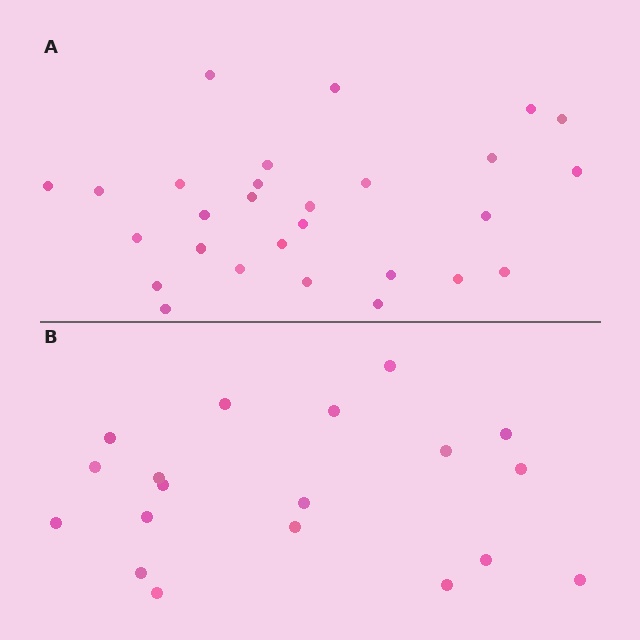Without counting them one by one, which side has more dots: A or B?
Region A (the top region) has more dots.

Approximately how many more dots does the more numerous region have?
Region A has roughly 8 or so more dots than region B.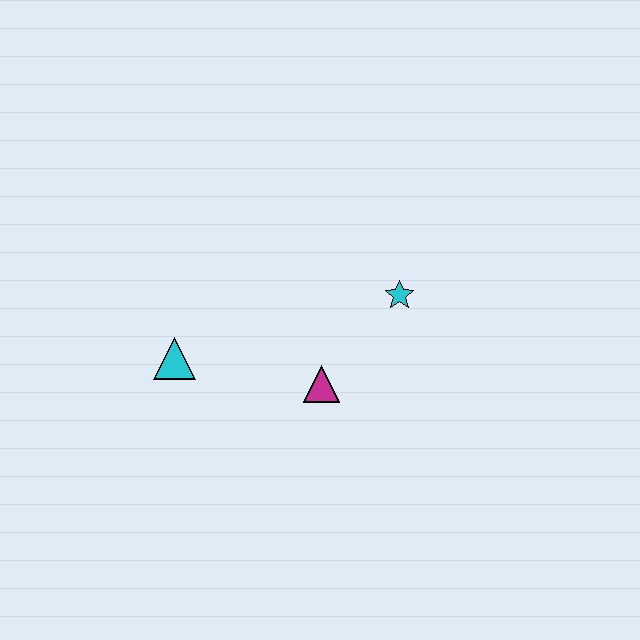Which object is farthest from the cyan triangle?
The cyan star is farthest from the cyan triangle.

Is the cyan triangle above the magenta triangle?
Yes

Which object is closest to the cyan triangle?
The magenta triangle is closest to the cyan triangle.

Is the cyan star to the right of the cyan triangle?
Yes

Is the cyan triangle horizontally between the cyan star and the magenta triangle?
No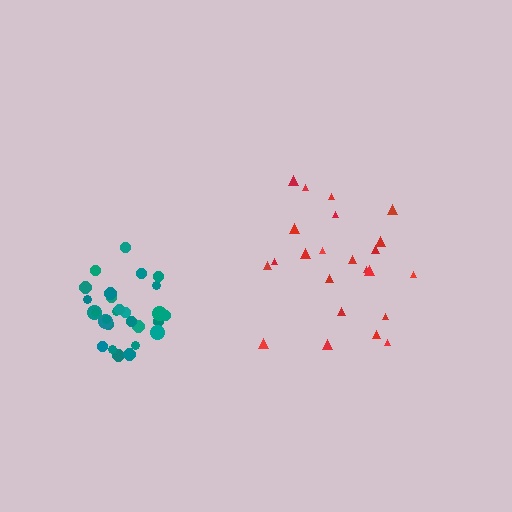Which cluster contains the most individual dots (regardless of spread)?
Teal (28).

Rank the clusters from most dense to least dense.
teal, red.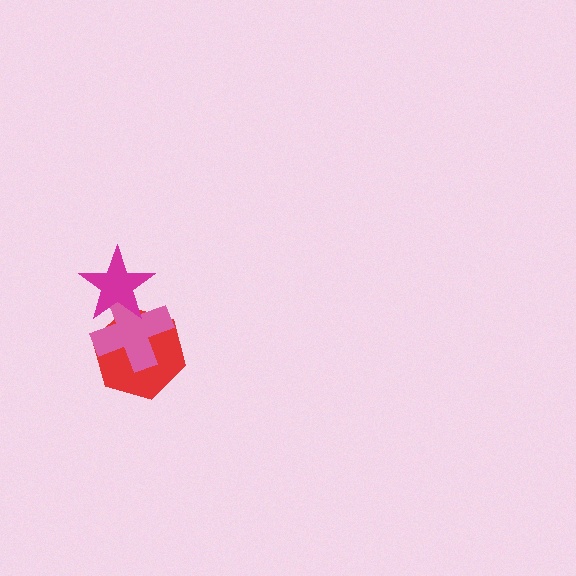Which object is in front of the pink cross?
The magenta star is in front of the pink cross.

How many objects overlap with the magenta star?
2 objects overlap with the magenta star.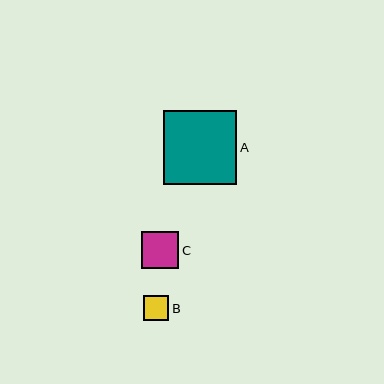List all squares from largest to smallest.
From largest to smallest: A, C, B.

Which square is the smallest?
Square B is the smallest with a size of approximately 26 pixels.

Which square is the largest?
Square A is the largest with a size of approximately 74 pixels.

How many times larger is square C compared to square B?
Square C is approximately 1.4 times the size of square B.